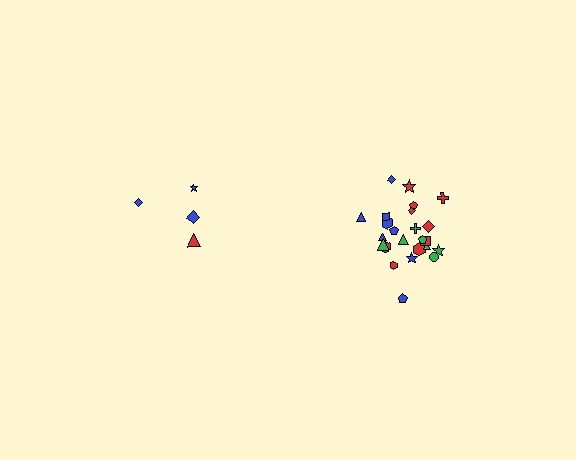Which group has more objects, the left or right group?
The right group.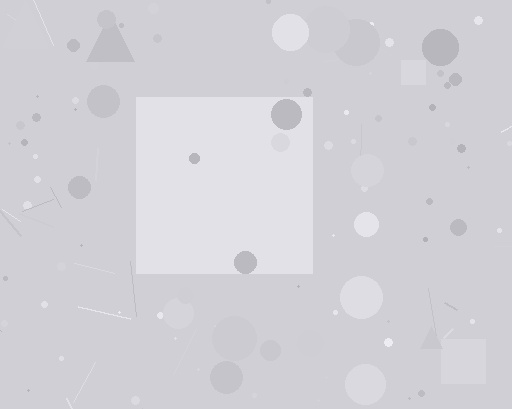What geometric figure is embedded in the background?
A square is embedded in the background.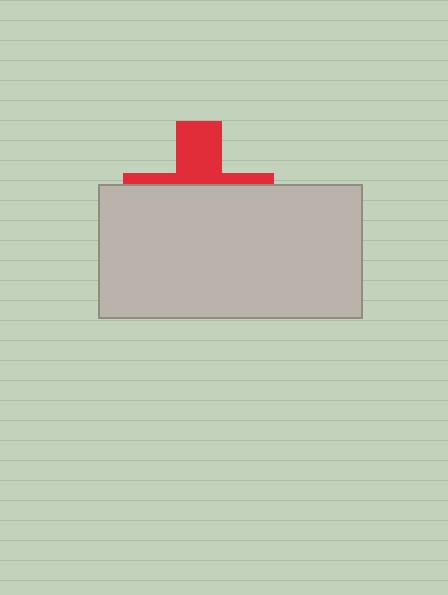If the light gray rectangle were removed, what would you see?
You would see the complete red cross.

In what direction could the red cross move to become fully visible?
The red cross could move up. That would shift it out from behind the light gray rectangle entirely.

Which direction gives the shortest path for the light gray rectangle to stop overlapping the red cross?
Moving down gives the shortest separation.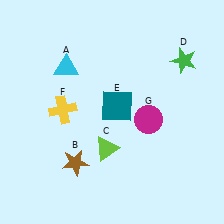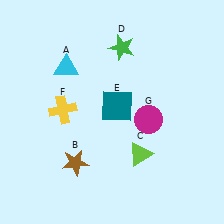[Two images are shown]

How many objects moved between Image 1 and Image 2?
2 objects moved between the two images.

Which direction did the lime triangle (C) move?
The lime triangle (C) moved right.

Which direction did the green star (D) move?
The green star (D) moved left.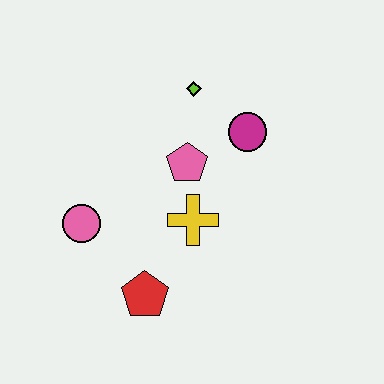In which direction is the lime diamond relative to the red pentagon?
The lime diamond is above the red pentagon.